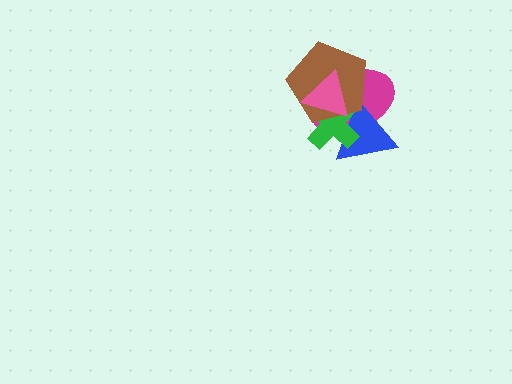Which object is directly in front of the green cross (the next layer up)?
The brown pentagon is directly in front of the green cross.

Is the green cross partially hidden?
Yes, it is partially covered by another shape.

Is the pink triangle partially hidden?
No, no other shape covers it.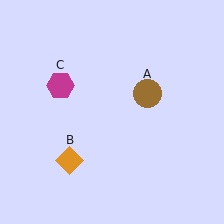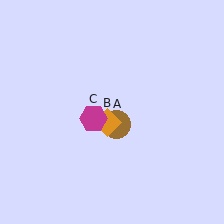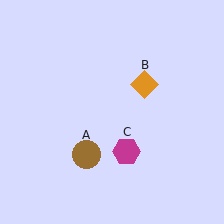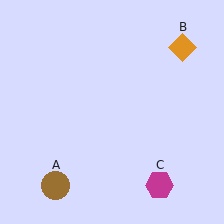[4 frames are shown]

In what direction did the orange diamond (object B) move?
The orange diamond (object B) moved up and to the right.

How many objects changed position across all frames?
3 objects changed position: brown circle (object A), orange diamond (object B), magenta hexagon (object C).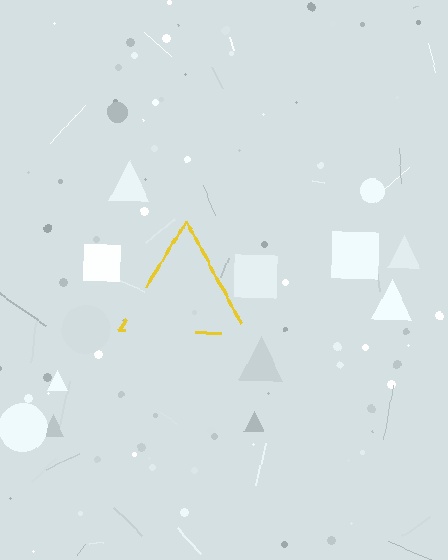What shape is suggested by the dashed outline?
The dashed outline suggests a triangle.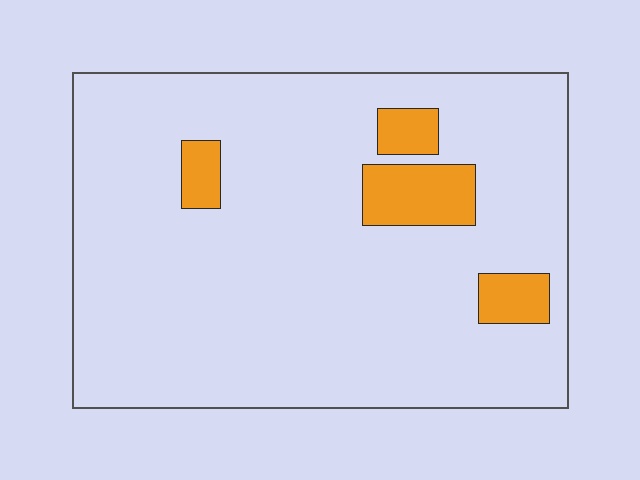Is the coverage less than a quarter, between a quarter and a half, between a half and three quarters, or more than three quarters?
Less than a quarter.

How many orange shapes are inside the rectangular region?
4.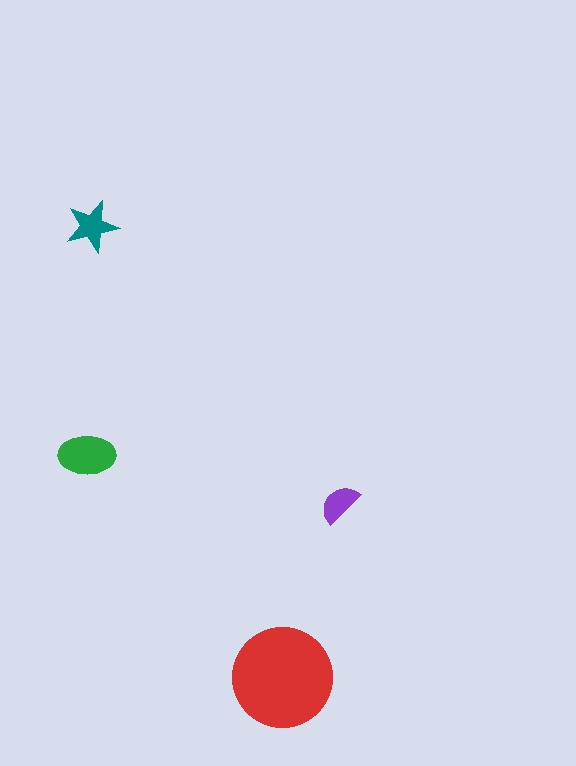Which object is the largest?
The red circle.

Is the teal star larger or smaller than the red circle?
Smaller.